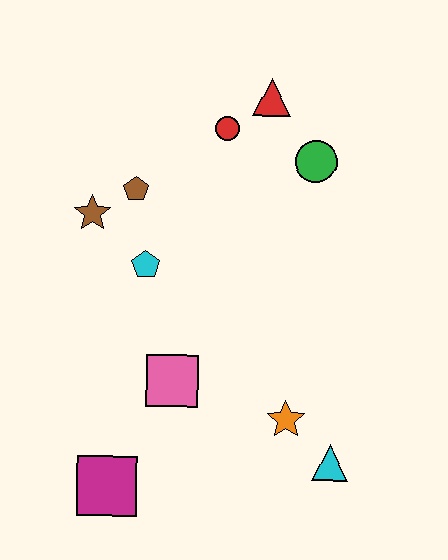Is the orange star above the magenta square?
Yes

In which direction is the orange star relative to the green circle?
The orange star is below the green circle.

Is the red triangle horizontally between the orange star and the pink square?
Yes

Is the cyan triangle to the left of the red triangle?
No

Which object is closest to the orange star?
The cyan triangle is closest to the orange star.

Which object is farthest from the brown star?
The cyan triangle is farthest from the brown star.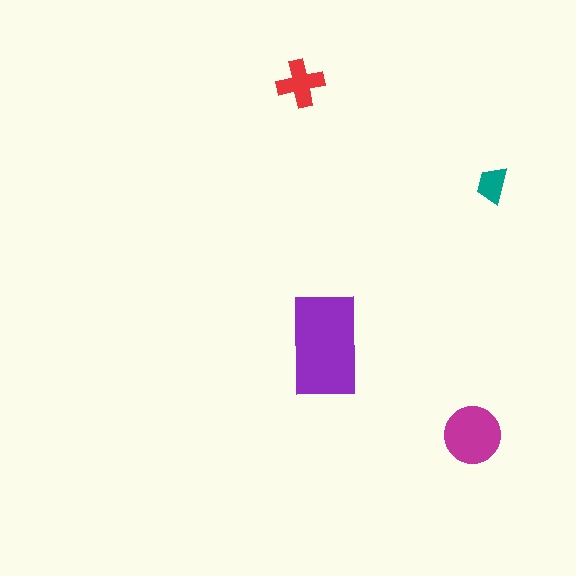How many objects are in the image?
There are 4 objects in the image.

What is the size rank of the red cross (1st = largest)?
3rd.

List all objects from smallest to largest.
The teal trapezoid, the red cross, the magenta circle, the purple rectangle.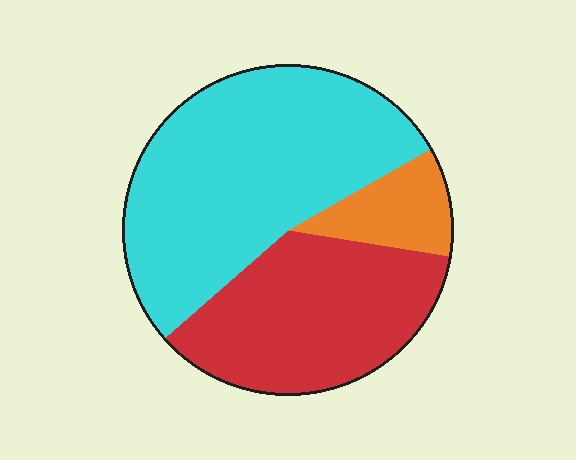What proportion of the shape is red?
Red takes up between a third and a half of the shape.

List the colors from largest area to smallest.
From largest to smallest: cyan, red, orange.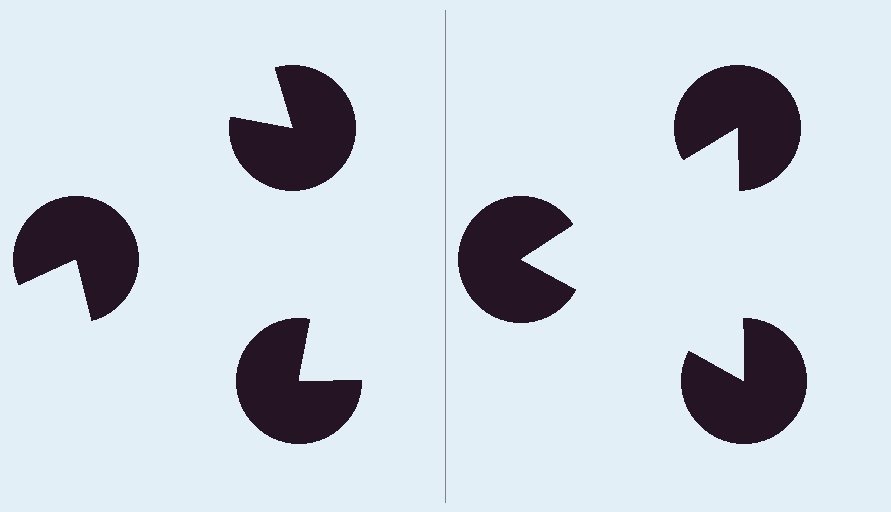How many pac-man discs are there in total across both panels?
6 — 3 on each side.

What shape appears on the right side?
An illusory triangle.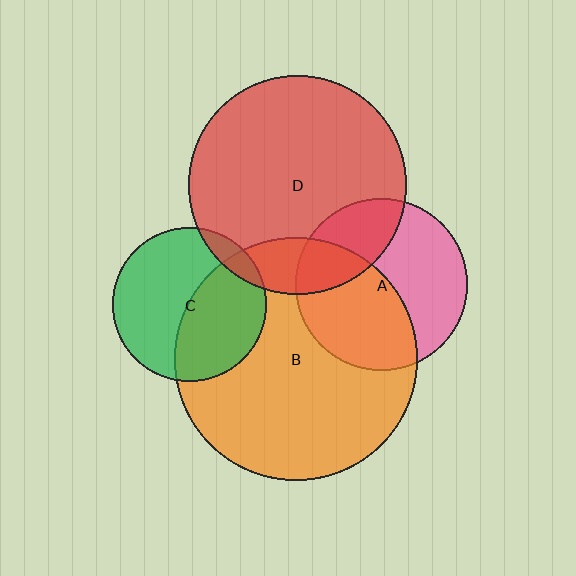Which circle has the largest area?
Circle B (orange).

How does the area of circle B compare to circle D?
Approximately 1.2 times.